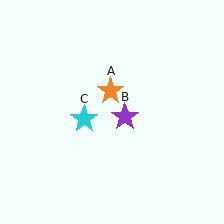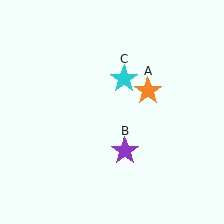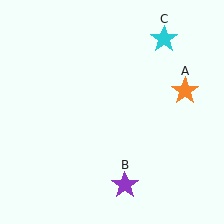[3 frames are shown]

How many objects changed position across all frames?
3 objects changed position: orange star (object A), purple star (object B), cyan star (object C).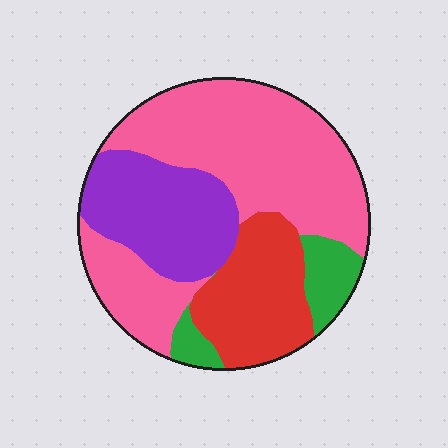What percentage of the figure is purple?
Purple covers 22% of the figure.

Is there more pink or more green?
Pink.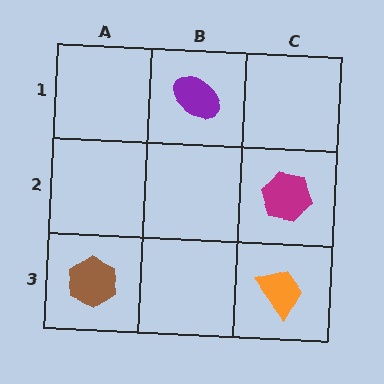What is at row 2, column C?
A magenta hexagon.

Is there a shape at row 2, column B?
No, that cell is empty.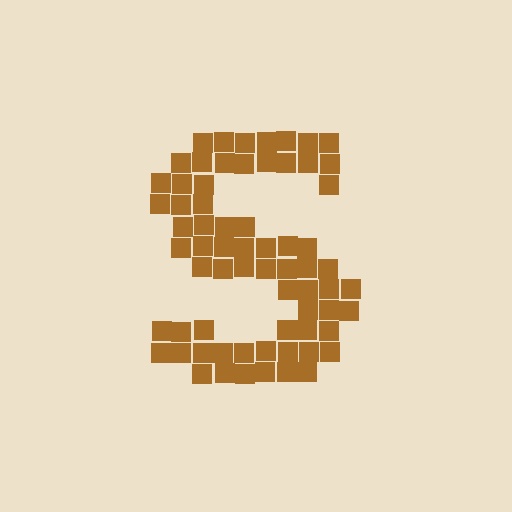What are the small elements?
The small elements are squares.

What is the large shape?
The large shape is the letter S.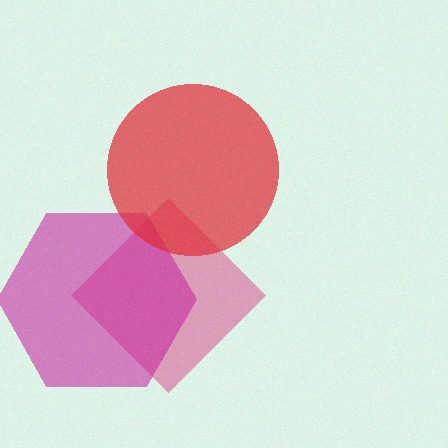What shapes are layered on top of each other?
The layered shapes are: a pink diamond, a magenta hexagon, a red circle.